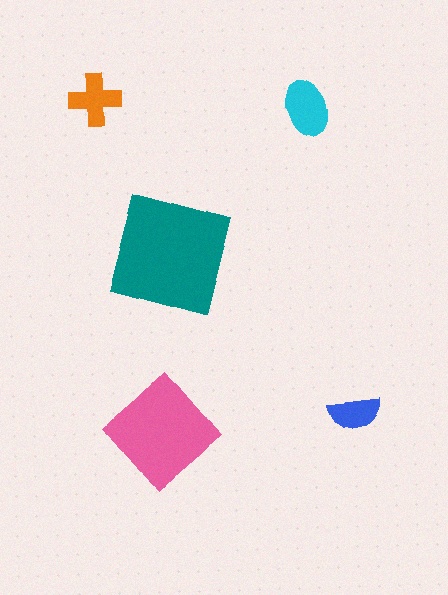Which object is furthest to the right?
The blue semicircle is rightmost.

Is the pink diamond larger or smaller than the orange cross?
Larger.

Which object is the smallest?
The blue semicircle.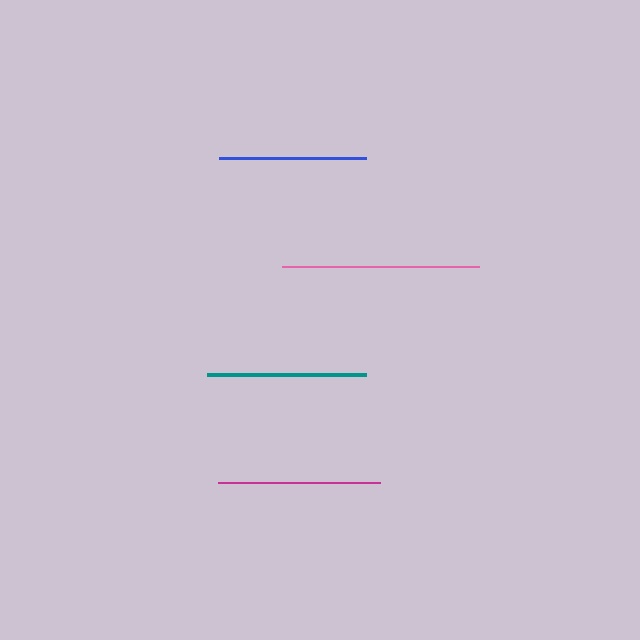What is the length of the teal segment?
The teal segment is approximately 160 pixels long.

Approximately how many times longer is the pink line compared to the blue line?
The pink line is approximately 1.3 times the length of the blue line.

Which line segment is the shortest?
The blue line is the shortest at approximately 147 pixels.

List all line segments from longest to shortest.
From longest to shortest: pink, magenta, teal, blue.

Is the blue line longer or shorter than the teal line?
The teal line is longer than the blue line.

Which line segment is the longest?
The pink line is the longest at approximately 197 pixels.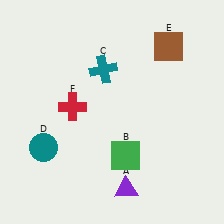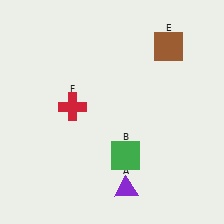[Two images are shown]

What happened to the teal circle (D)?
The teal circle (D) was removed in Image 2. It was in the bottom-left area of Image 1.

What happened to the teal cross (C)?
The teal cross (C) was removed in Image 2. It was in the top-left area of Image 1.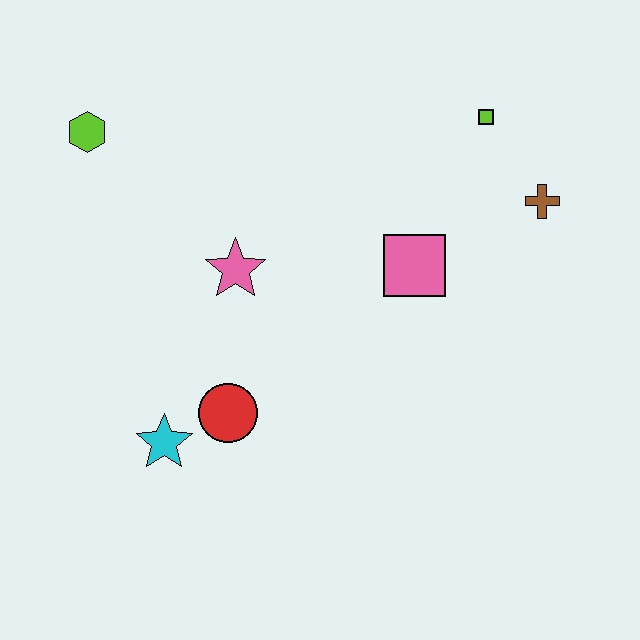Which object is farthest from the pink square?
The lime hexagon is farthest from the pink square.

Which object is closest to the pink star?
The red circle is closest to the pink star.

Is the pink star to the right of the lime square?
No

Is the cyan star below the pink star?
Yes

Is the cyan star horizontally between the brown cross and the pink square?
No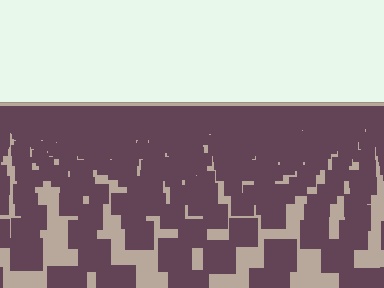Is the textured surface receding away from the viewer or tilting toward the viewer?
The surface is receding away from the viewer. Texture elements get smaller and denser toward the top.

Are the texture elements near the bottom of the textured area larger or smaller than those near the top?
Larger. Near the bottom, elements are closer to the viewer and appear at a bigger on-screen size.